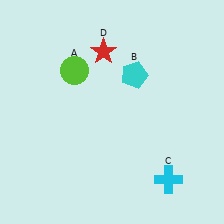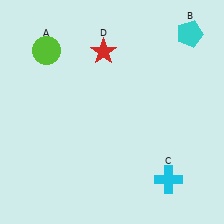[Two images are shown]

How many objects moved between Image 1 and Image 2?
2 objects moved between the two images.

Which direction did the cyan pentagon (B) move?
The cyan pentagon (B) moved right.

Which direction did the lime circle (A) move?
The lime circle (A) moved left.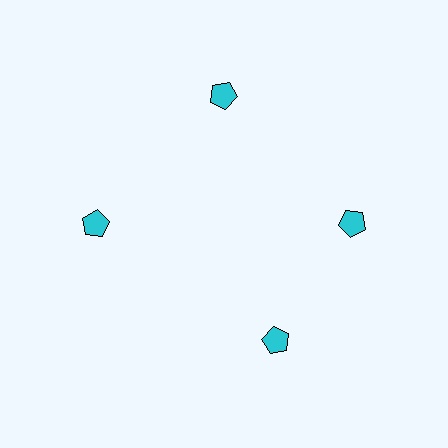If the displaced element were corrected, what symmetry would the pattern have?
It would have 4-fold rotational symmetry — the pattern would map onto itself every 90 degrees.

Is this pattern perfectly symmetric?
No. The 4 cyan pentagons are arranged in a ring, but one element near the 6 o'clock position is rotated out of alignment along the ring, breaking the 4-fold rotational symmetry.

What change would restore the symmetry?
The symmetry would be restored by rotating it back into even spacing with its neighbors so that all 4 pentagons sit at equal angles and equal distance from the center.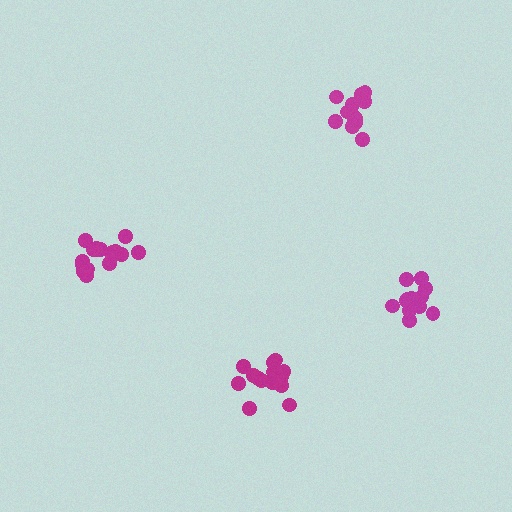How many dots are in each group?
Group 1: 17 dots, Group 2: 12 dots, Group 3: 15 dots, Group 4: 14 dots (58 total).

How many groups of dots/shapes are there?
There are 4 groups.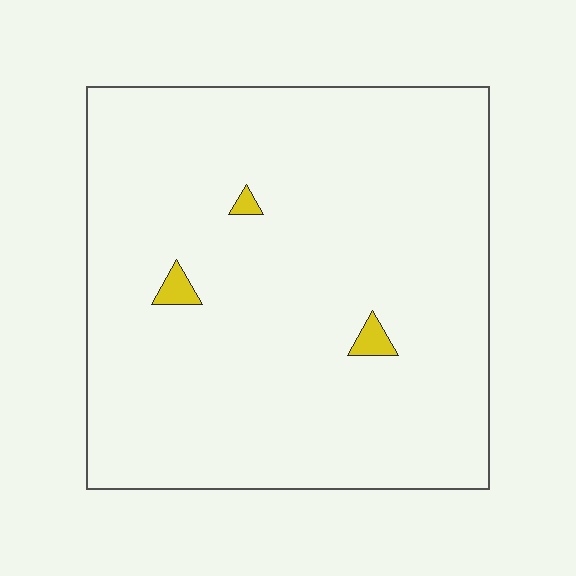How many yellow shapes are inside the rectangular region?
3.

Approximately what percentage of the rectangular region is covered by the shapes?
Approximately 0%.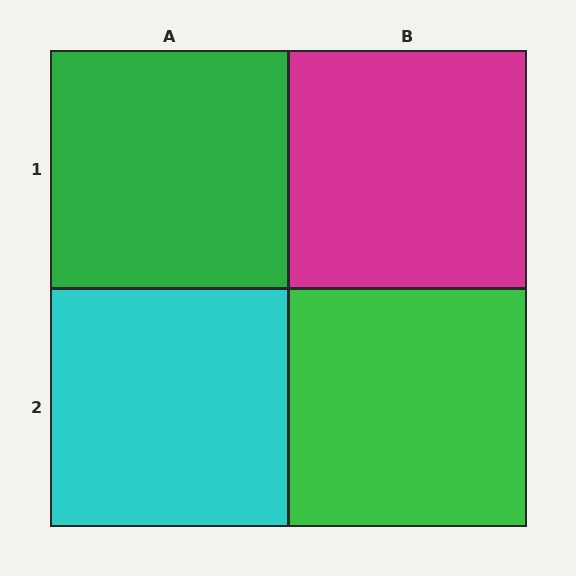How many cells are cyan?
1 cell is cyan.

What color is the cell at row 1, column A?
Green.